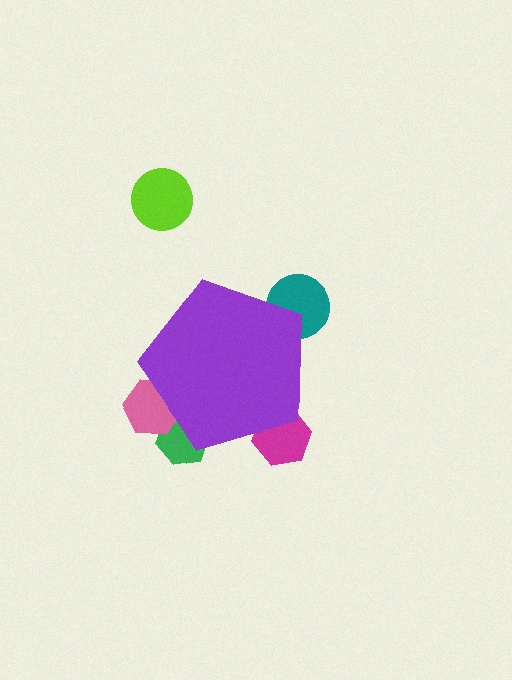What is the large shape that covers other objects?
A purple pentagon.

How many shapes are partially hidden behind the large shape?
4 shapes are partially hidden.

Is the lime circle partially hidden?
No, the lime circle is fully visible.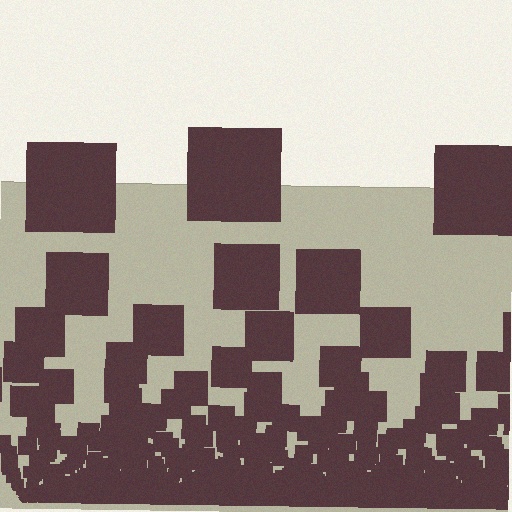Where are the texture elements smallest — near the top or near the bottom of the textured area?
Near the bottom.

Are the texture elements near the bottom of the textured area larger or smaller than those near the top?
Smaller. The gradient is inverted — elements near the bottom are smaller and denser.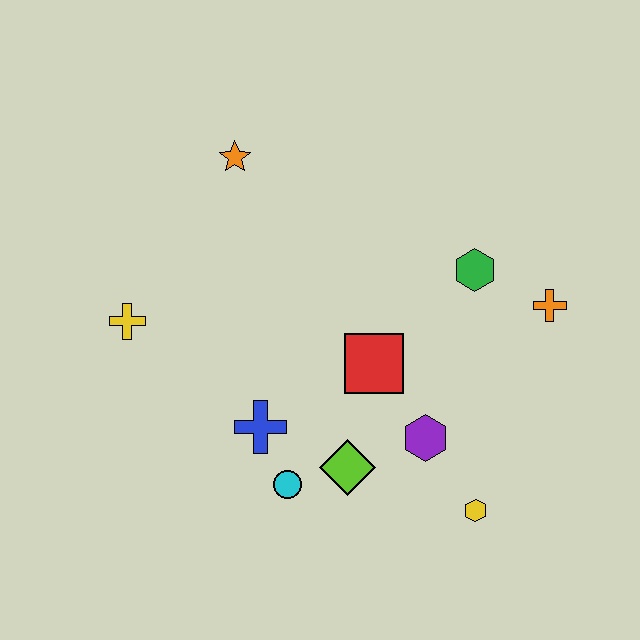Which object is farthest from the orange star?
The yellow hexagon is farthest from the orange star.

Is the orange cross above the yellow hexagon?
Yes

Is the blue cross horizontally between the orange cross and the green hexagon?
No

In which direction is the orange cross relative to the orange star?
The orange cross is to the right of the orange star.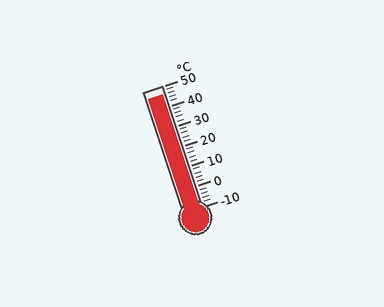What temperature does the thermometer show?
The thermometer shows approximately 46°C.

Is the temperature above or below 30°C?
The temperature is above 30°C.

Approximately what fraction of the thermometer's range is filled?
The thermometer is filled to approximately 95% of its range.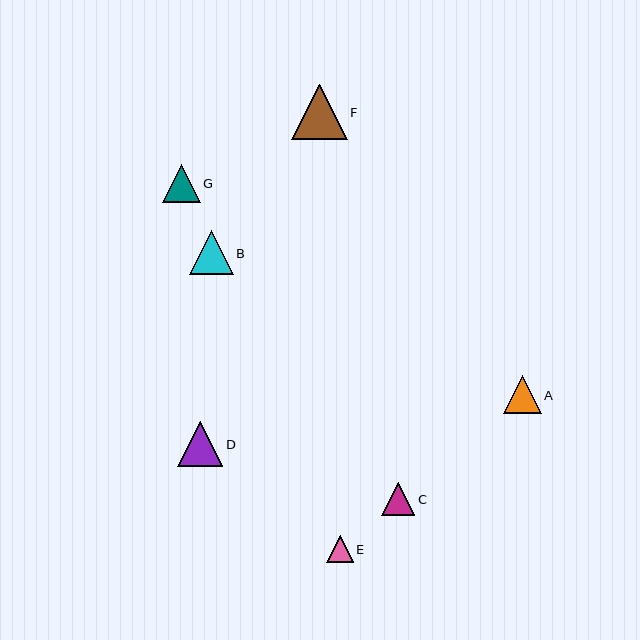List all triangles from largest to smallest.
From largest to smallest: F, D, B, A, G, C, E.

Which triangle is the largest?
Triangle F is the largest with a size of approximately 56 pixels.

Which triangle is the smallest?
Triangle E is the smallest with a size of approximately 27 pixels.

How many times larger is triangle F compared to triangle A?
Triangle F is approximately 1.5 times the size of triangle A.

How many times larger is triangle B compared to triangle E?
Triangle B is approximately 1.6 times the size of triangle E.